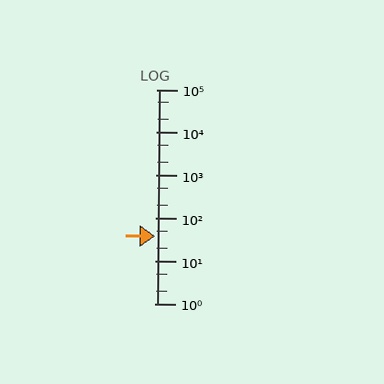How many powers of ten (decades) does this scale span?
The scale spans 5 decades, from 1 to 100000.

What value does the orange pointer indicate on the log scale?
The pointer indicates approximately 38.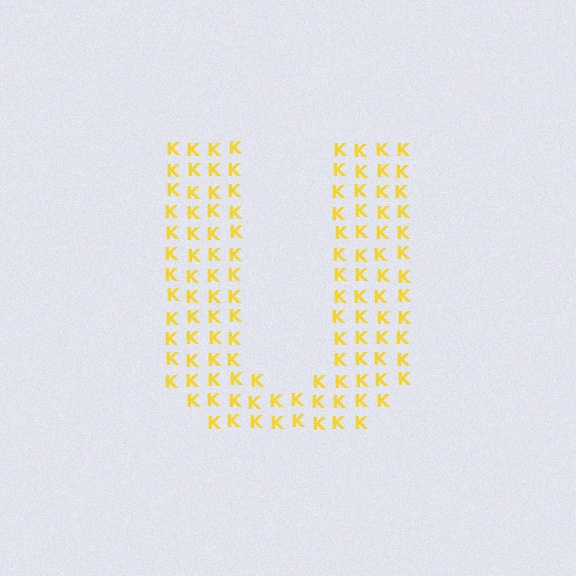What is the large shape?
The large shape is the letter U.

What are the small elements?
The small elements are letter K's.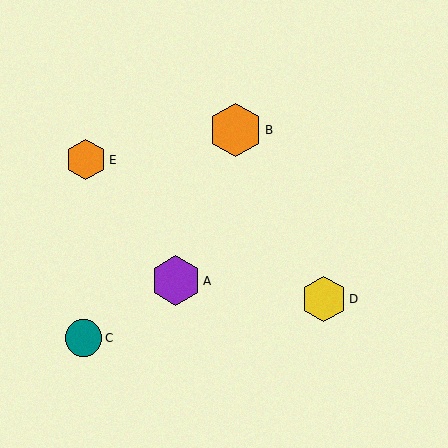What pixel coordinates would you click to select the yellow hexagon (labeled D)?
Click at (324, 299) to select the yellow hexagon D.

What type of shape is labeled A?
Shape A is a purple hexagon.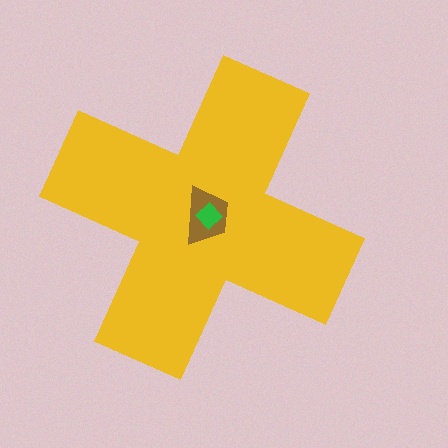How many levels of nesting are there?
3.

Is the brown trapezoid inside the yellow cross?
Yes.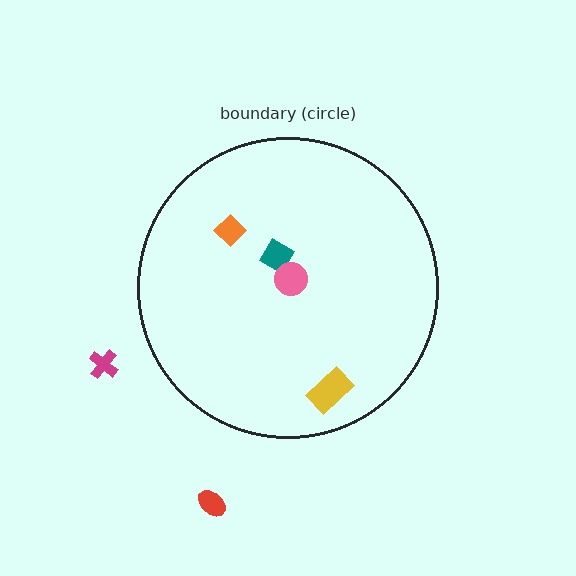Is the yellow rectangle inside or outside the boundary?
Inside.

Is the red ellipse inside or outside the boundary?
Outside.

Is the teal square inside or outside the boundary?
Inside.